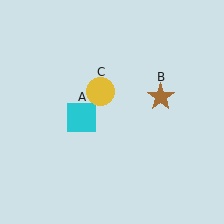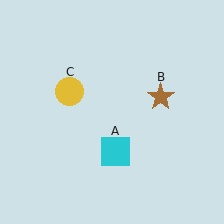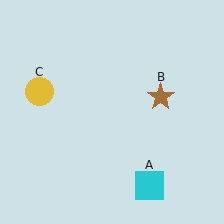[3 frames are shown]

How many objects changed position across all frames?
2 objects changed position: cyan square (object A), yellow circle (object C).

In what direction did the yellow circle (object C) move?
The yellow circle (object C) moved left.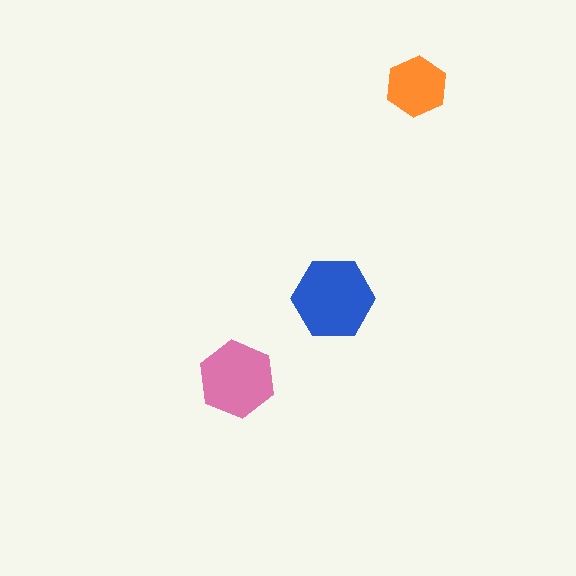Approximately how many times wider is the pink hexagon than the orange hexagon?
About 1.5 times wider.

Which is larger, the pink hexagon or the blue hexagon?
The blue one.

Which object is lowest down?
The pink hexagon is bottommost.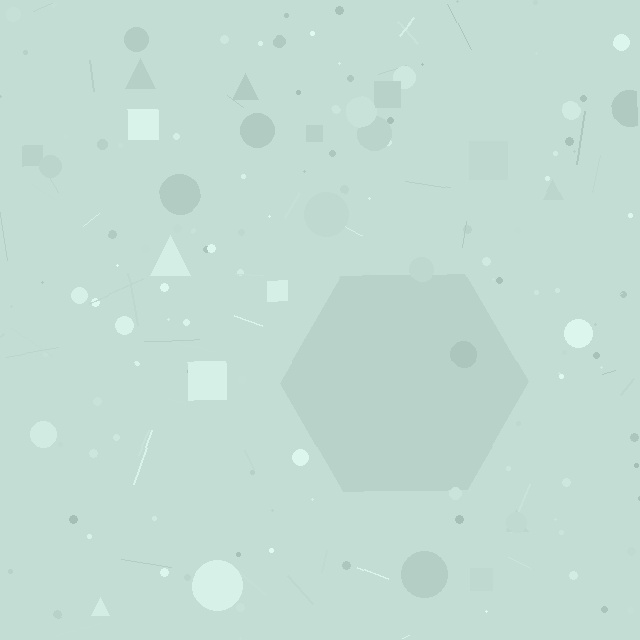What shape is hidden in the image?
A hexagon is hidden in the image.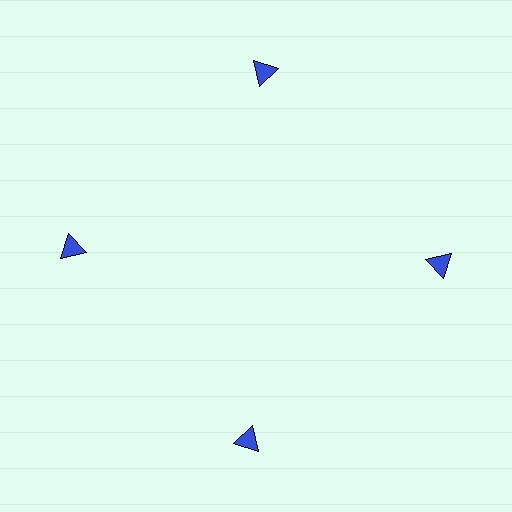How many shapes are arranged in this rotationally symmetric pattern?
There are 4 shapes, arranged in 4 groups of 1.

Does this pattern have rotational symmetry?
Yes, this pattern has 4-fold rotational symmetry. It looks the same after rotating 90 degrees around the center.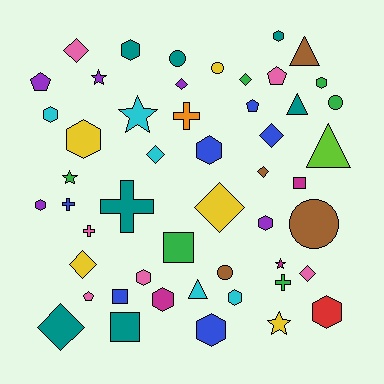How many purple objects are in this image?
There are 5 purple objects.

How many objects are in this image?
There are 50 objects.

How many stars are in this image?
There are 5 stars.